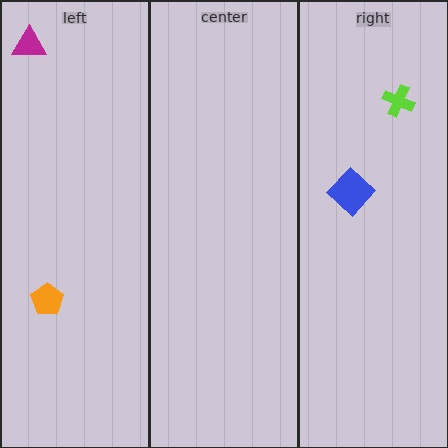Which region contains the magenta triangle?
The left region.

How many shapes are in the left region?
2.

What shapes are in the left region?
The orange pentagon, the magenta triangle.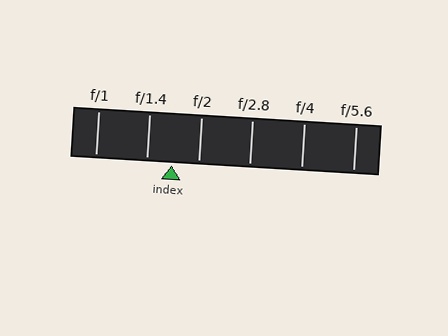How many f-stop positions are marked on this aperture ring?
There are 6 f-stop positions marked.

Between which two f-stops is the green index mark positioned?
The index mark is between f/1.4 and f/2.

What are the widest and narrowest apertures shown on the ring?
The widest aperture shown is f/1 and the narrowest is f/5.6.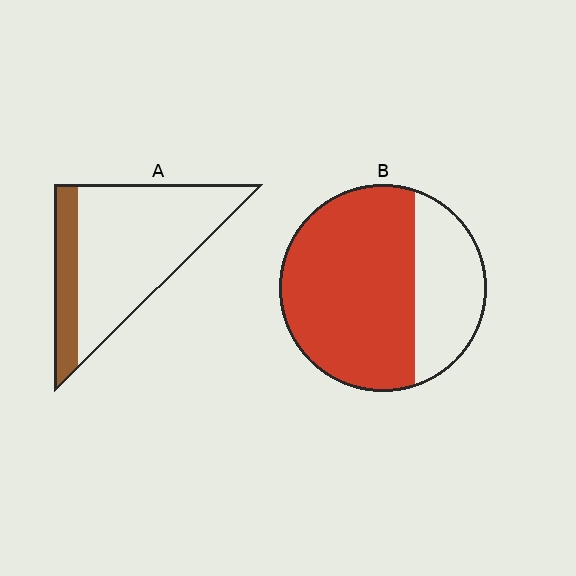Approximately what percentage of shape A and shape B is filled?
A is approximately 20% and B is approximately 70%.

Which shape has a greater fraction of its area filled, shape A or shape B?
Shape B.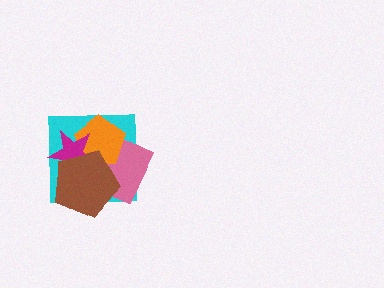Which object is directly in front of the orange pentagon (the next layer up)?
The magenta star is directly in front of the orange pentagon.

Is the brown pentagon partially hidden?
No, no other shape covers it.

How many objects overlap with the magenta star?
4 objects overlap with the magenta star.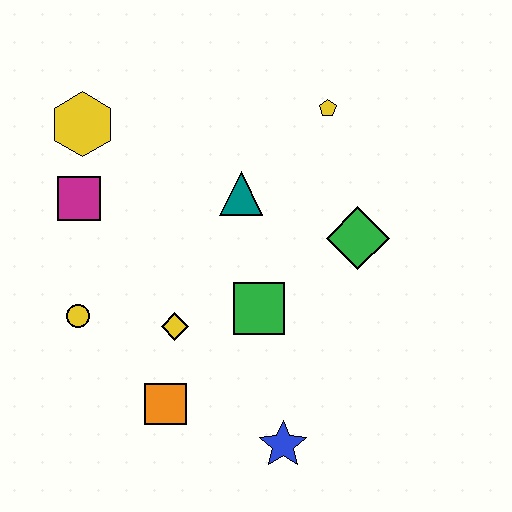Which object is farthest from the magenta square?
The blue star is farthest from the magenta square.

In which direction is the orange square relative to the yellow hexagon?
The orange square is below the yellow hexagon.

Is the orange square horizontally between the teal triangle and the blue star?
No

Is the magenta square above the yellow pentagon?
No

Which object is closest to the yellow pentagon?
The teal triangle is closest to the yellow pentagon.